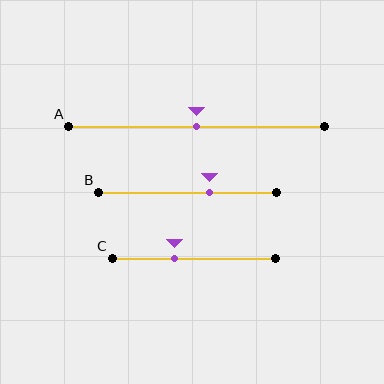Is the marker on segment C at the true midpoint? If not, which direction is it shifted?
No, the marker on segment C is shifted to the left by about 12% of the segment length.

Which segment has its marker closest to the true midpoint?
Segment A has its marker closest to the true midpoint.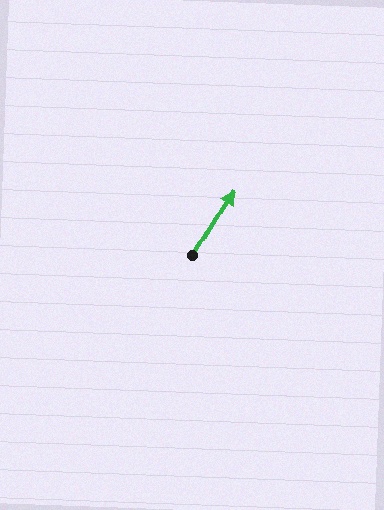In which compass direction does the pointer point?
Northeast.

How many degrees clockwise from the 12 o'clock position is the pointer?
Approximately 32 degrees.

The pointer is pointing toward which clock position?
Roughly 1 o'clock.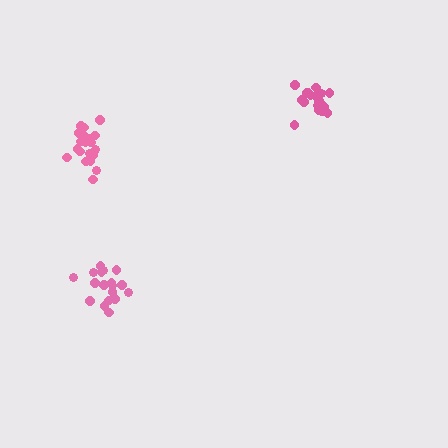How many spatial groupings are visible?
There are 3 spatial groupings.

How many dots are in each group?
Group 1: 20 dots, Group 2: 18 dots, Group 3: 20 dots (58 total).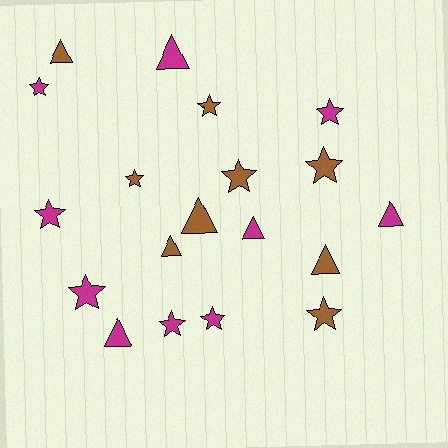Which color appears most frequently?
Magenta, with 10 objects.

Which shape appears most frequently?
Star, with 11 objects.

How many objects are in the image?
There are 19 objects.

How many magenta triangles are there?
There are 4 magenta triangles.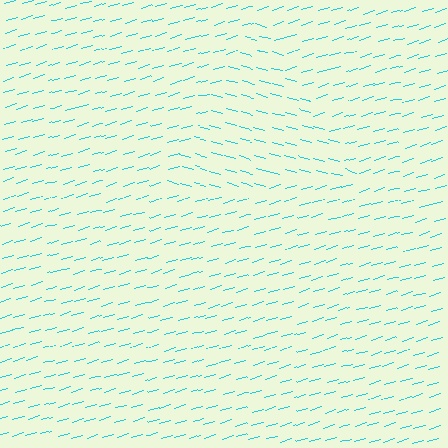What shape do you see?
I see a triangle.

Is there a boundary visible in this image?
Yes, there is a texture boundary formed by a change in line orientation.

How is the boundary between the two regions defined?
The boundary is defined purely by a change in line orientation (approximately 33 degrees difference). All lines are the same color and thickness.